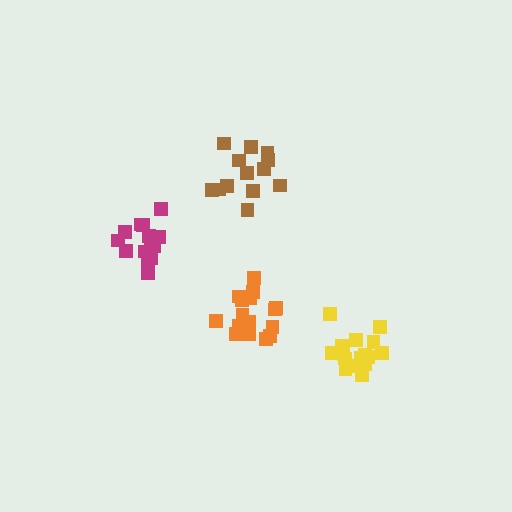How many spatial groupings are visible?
There are 4 spatial groupings.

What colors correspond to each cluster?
The clusters are colored: orange, magenta, yellow, brown.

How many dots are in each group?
Group 1: 18 dots, Group 2: 15 dots, Group 3: 16 dots, Group 4: 13 dots (62 total).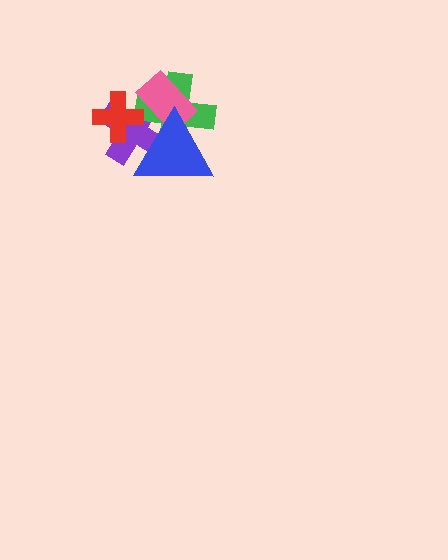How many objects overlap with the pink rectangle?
3 objects overlap with the pink rectangle.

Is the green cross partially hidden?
Yes, it is partially covered by another shape.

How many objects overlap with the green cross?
4 objects overlap with the green cross.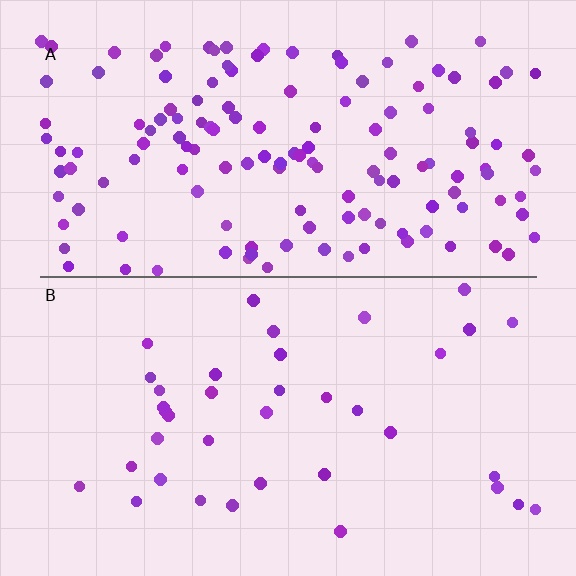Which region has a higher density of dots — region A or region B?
A (the top).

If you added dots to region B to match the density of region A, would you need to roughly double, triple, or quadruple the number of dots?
Approximately quadruple.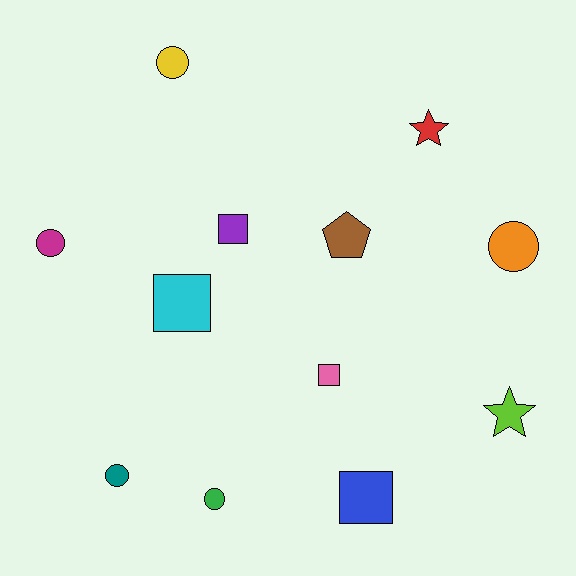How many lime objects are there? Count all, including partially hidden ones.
There is 1 lime object.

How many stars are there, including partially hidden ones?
There are 2 stars.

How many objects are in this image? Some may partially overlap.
There are 12 objects.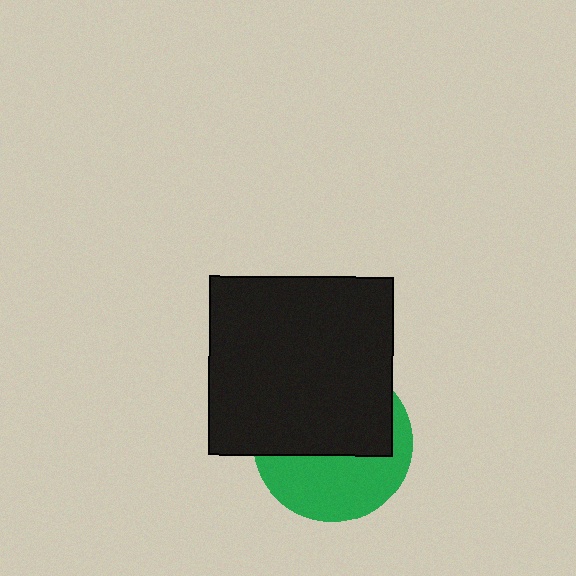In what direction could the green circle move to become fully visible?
The green circle could move down. That would shift it out from behind the black rectangle entirely.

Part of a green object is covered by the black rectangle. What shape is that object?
It is a circle.